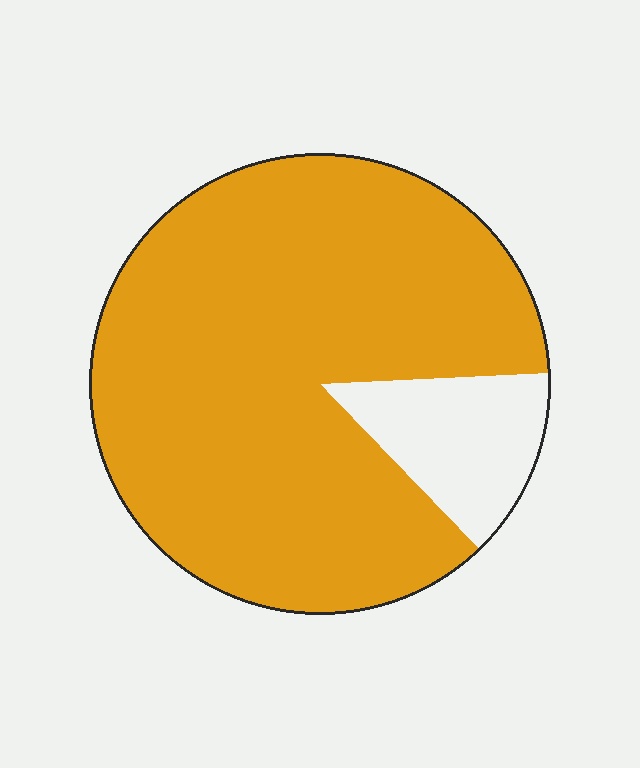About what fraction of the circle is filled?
About seven eighths (7/8).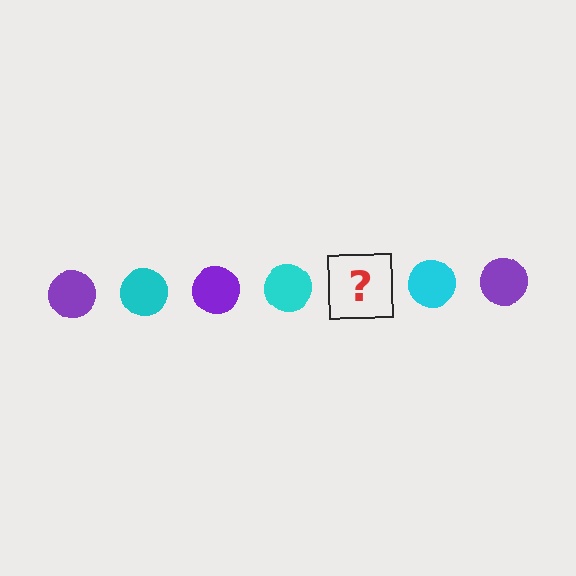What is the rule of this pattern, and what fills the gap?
The rule is that the pattern cycles through purple, cyan circles. The gap should be filled with a purple circle.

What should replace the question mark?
The question mark should be replaced with a purple circle.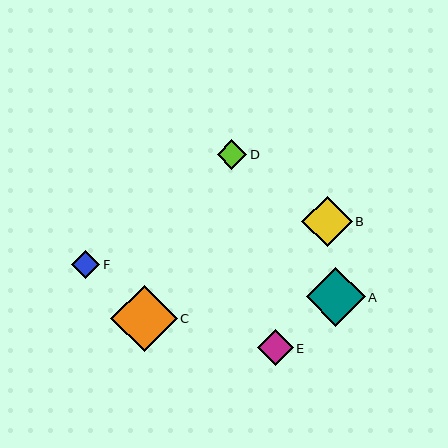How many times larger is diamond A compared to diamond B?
Diamond A is approximately 1.2 times the size of diamond B.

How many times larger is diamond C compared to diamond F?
Diamond C is approximately 2.3 times the size of diamond F.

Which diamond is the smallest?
Diamond F is the smallest with a size of approximately 29 pixels.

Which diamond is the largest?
Diamond C is the largest with a size of approximately 66 pixels.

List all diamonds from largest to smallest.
From largest to smallest: C, A, B, E, D, F.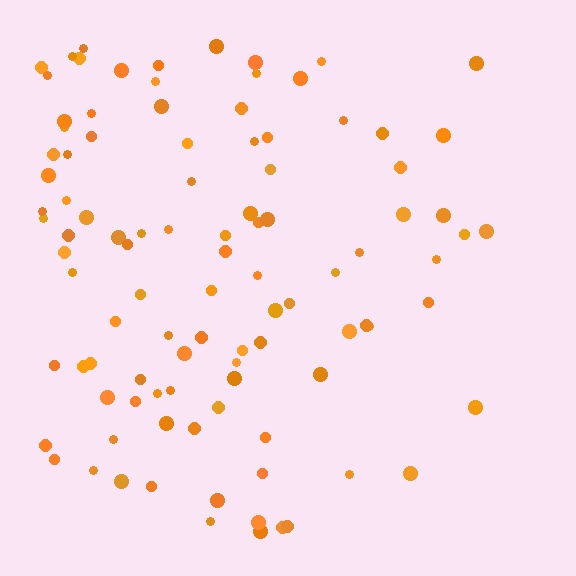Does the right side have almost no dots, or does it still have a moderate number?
Still a moderate number, just noticeably fewer than the left.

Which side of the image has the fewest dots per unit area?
The right.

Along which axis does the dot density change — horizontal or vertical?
Horizontal.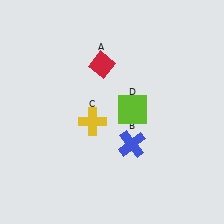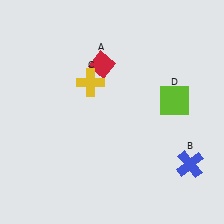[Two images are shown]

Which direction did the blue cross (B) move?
The blue cross (B) moved right.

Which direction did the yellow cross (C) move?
The yellow cross (C) moved up.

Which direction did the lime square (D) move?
The lime square (D) moved right.